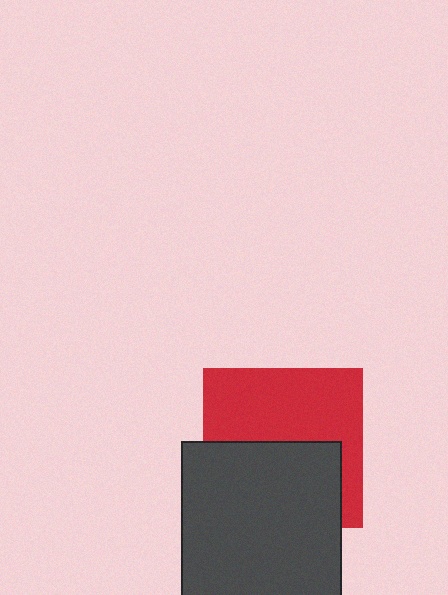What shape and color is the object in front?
The object in front is a dark gray square.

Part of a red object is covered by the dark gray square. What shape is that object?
It is a square.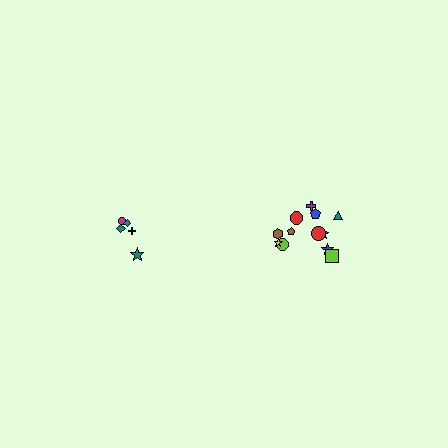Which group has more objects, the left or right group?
The right group.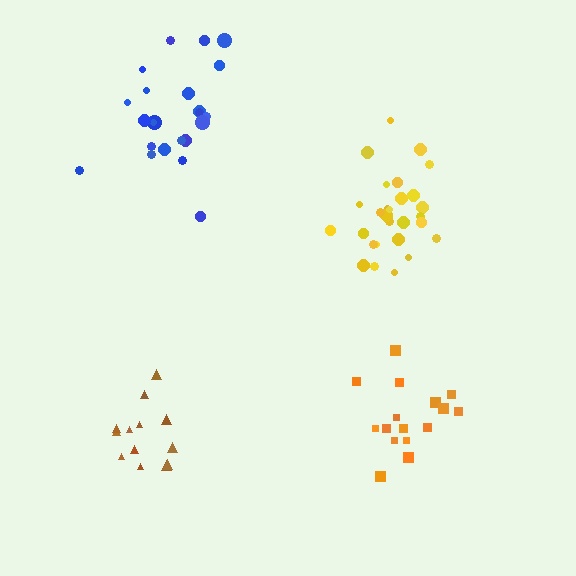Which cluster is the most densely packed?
Yellow.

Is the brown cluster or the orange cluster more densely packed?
Orange.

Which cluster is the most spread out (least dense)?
Blue.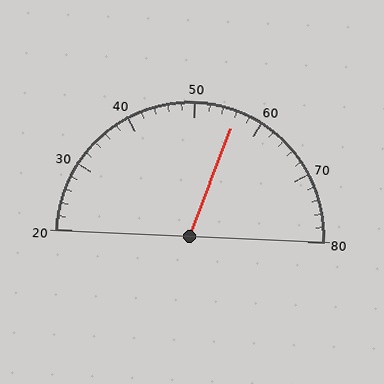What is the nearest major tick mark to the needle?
The nearest major tick mark is 60.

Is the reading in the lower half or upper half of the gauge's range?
The reading is in the upper half of the range (20 to 80).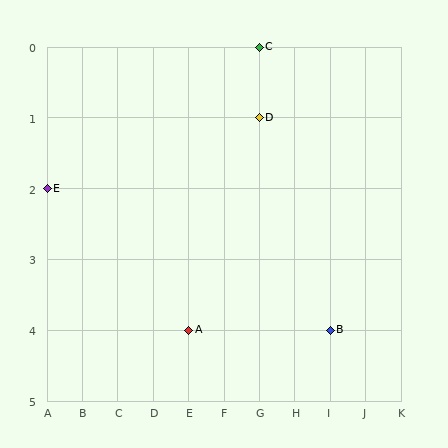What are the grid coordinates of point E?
Point E is at grid coordinates (A, 2).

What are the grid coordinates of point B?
Point B is at grid coordinates (I, 4).